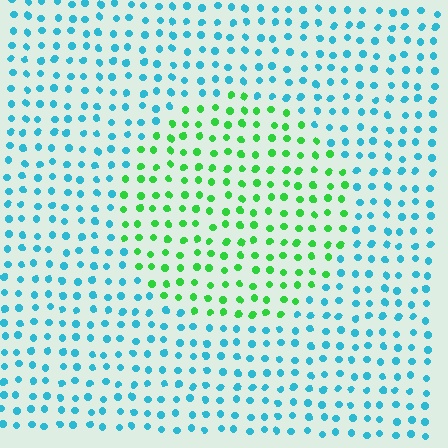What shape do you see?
I see a circle.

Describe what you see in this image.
The image is filled with small cyan elements in a uniform arrangement. A circle-shaped region is visible where the elements are tinted to a slightly different hue, forming a subtle color boundary.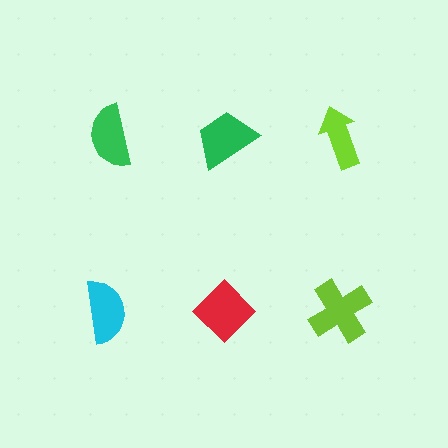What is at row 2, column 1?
A cyan semicircle.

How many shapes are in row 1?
3 shapes.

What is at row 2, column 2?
A red diamond.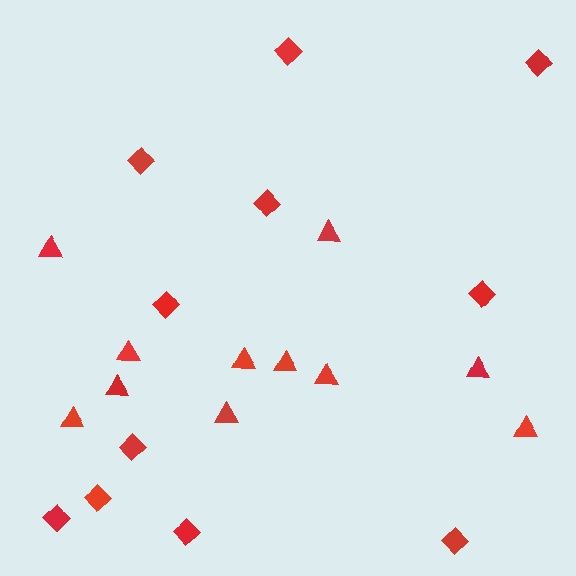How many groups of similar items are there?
There are 2 groups: one group of triangles (11) and one group of diamonds (11).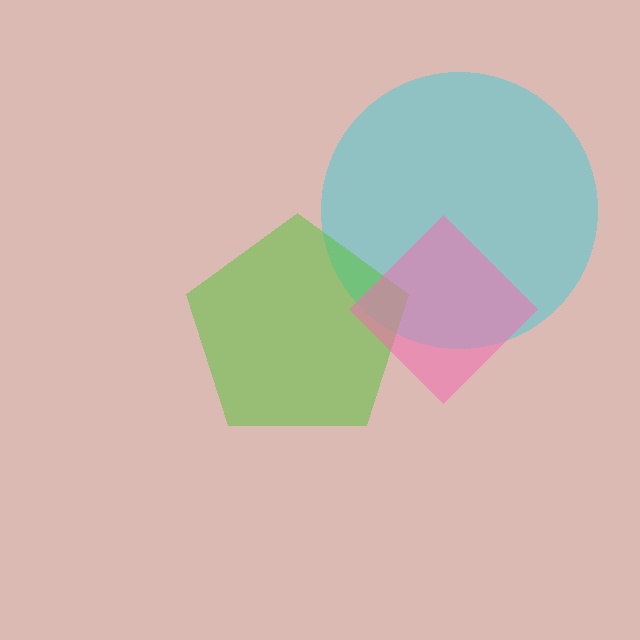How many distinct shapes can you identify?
There are 3 distinct shapes: a cyan circle, a lime pentagon, a pink diamond.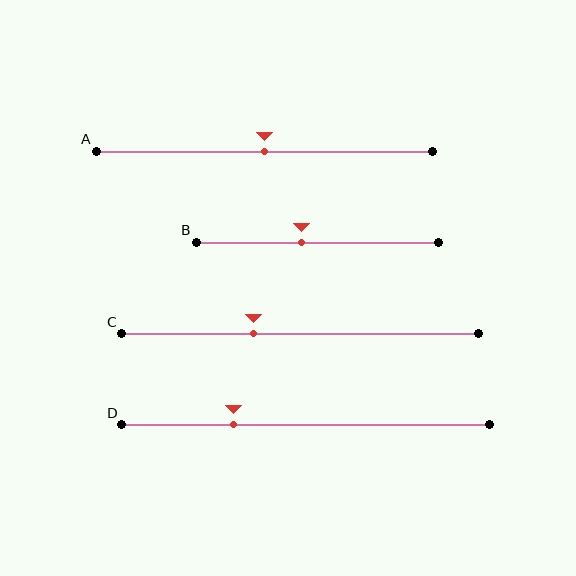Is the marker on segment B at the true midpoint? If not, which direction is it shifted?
No, the marker on segment B is shifted to the left by about 7% of the segment length.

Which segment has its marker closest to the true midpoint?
Segment A has its marker closest to the true midpoint.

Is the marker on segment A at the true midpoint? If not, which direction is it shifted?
Yes, the marker on segment A is at the true midpoint.